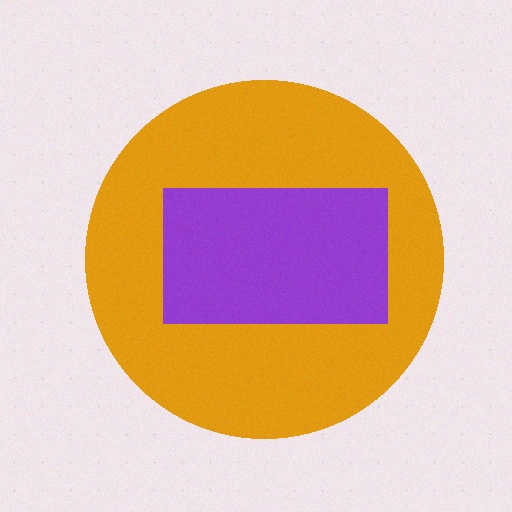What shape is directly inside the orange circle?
The purple rectangle.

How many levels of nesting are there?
2.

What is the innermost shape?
The purple rectangle.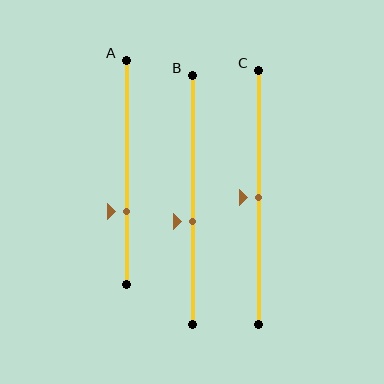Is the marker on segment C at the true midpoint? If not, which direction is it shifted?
Yes, the marker on segment C is at the true midpoint.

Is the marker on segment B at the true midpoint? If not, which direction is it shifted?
No, the marker on segment B is shifted downward by about 9% of the segment length.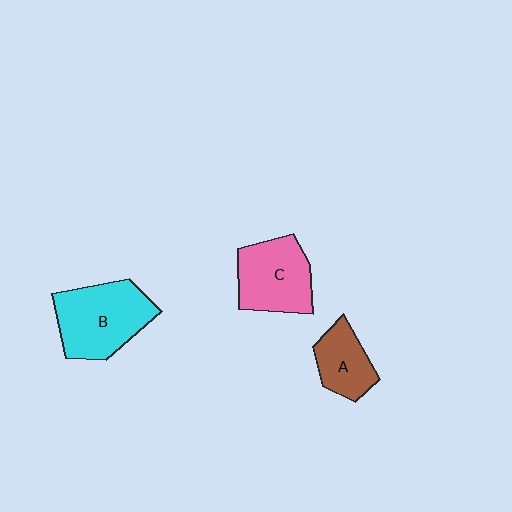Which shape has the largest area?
Shape B (cyan).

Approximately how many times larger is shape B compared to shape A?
Approximately 1.8 times.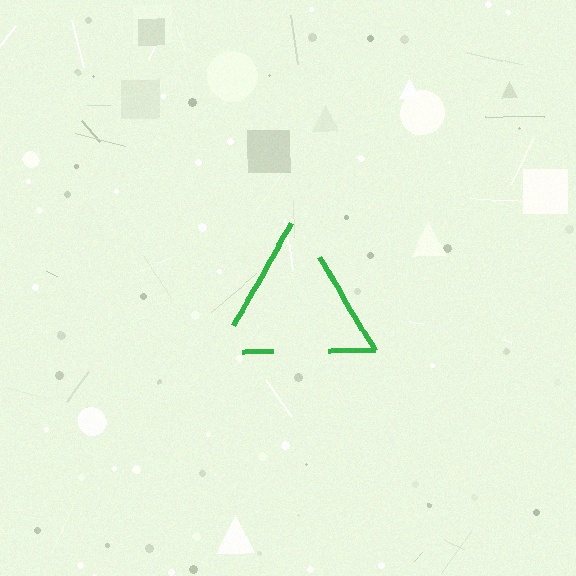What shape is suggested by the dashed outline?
The dashed outline suggests a triangle.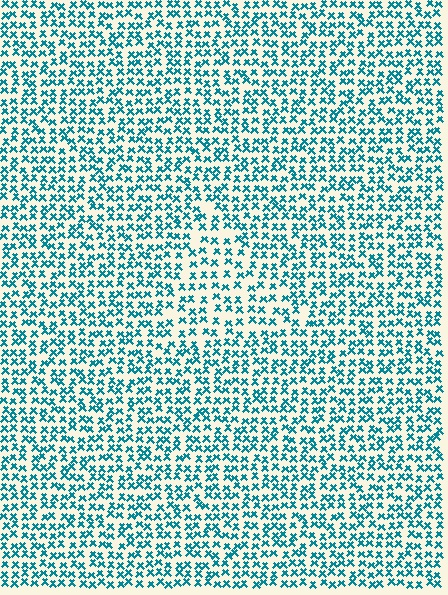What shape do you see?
I see a triangle.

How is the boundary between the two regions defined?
The boundary is defined by a change in element density (approximately 1.5x ratio). All elements are the same color, size, and shape.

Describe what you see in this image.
The image contains small teal elements arranged at two different densities. A triangle-shaped region is visible where the elements are less densely packed than the surrounding area.